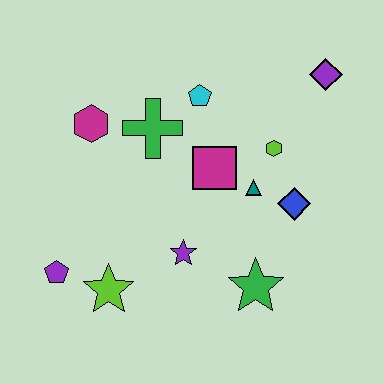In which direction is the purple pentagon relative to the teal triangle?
The purple pentagon is to the left of the teal triangle.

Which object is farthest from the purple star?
The purple diamond is farthest from the purple star.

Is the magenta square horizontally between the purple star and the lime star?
No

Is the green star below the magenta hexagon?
Yes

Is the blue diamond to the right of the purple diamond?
No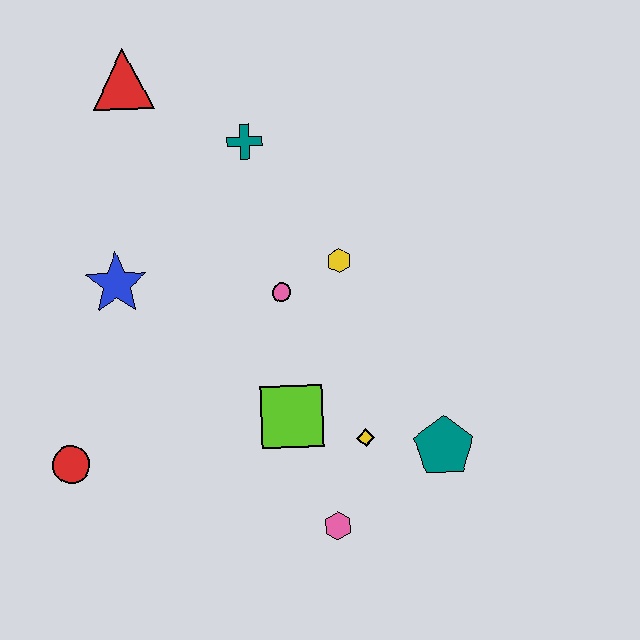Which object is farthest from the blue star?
The teal pentagon is farthest from the blue star.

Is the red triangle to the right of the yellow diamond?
No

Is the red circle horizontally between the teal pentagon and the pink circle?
No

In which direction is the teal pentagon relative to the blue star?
The teal pentagon is to the right of the blue star.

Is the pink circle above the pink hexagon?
Yes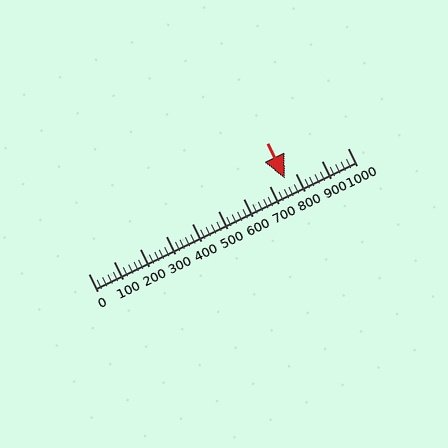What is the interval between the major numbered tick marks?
The major tick marks are spaced 100 units apart.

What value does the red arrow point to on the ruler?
The red arrow points to approximately 760.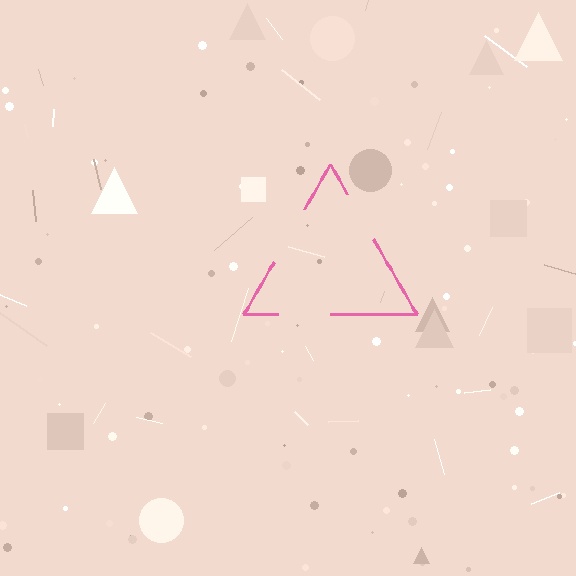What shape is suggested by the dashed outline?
The dashed outline suggests a triangle.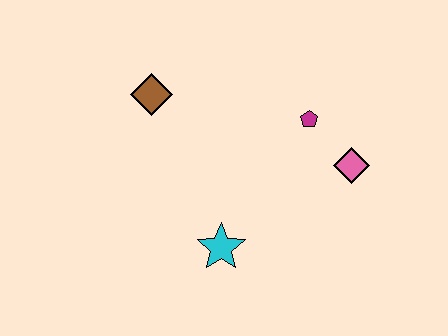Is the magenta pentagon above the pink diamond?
Yes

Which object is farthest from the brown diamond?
The pink diamond is farthest from the brown diamond.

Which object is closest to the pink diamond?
The magenta pentagon is closest to the pink diamond.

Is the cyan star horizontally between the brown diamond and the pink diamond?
Yes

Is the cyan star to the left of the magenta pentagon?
Yes